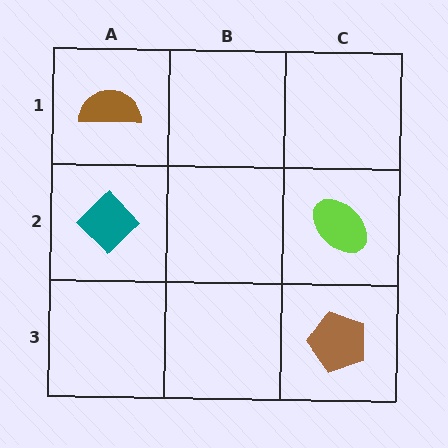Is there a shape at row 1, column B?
No, that cell is empty.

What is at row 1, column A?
A brown semicircle.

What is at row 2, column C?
A lime ellipse.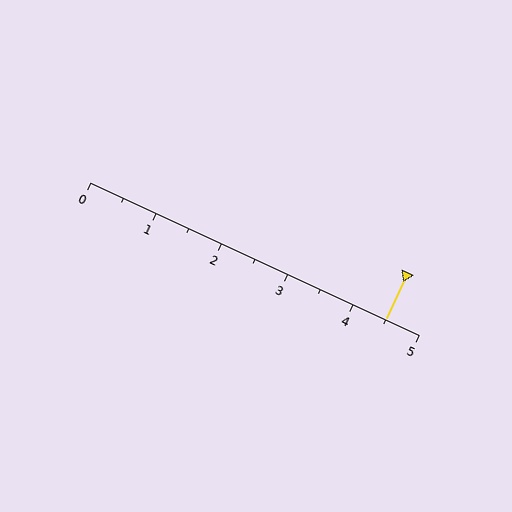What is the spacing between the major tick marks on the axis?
The major ticks are spaced 1 apart.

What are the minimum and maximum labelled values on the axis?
The axis runs from 0 to 5.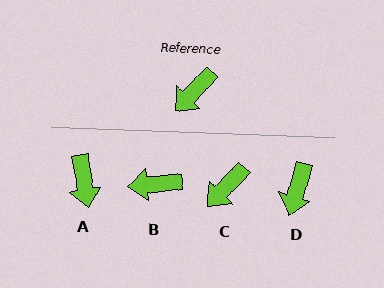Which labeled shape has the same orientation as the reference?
C.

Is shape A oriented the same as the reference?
No, it is off by about 53 degrees.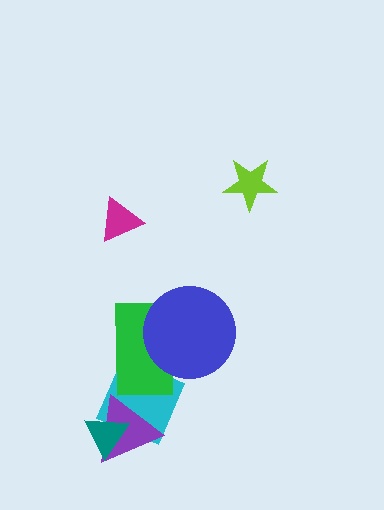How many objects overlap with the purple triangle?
2 objects overlap with the purple triangle.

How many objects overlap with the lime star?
0 objects overlap with the lime star.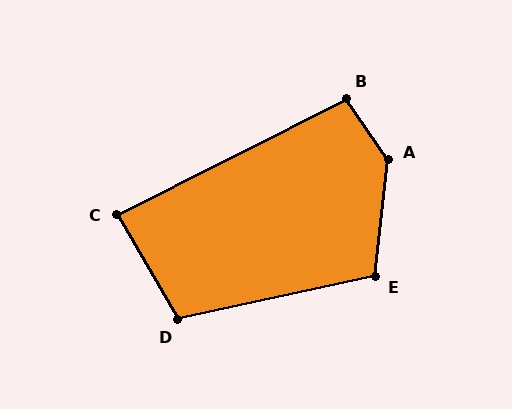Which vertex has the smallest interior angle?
C, at approximately 87 degrees.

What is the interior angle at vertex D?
Approximately 108 degrees (obtuse).